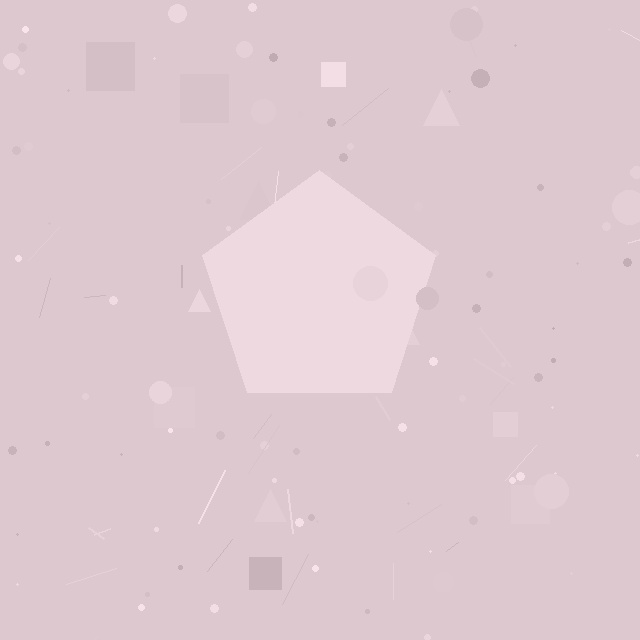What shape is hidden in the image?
A pentagon is hidden in the image.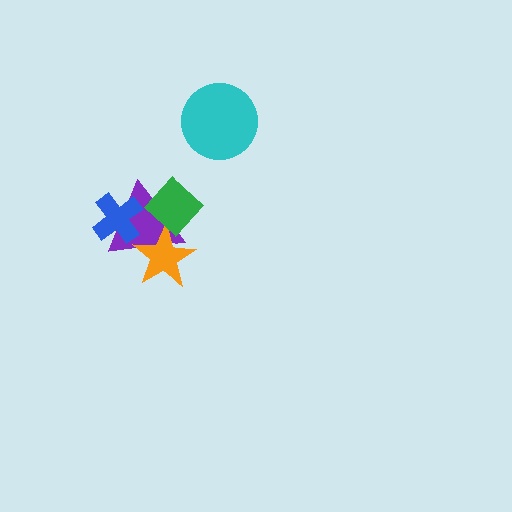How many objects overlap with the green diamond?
2 objects overlap with the green diamond.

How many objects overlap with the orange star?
2 objects overlap with the orange star.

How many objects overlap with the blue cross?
1 object overlaps with the blue cross.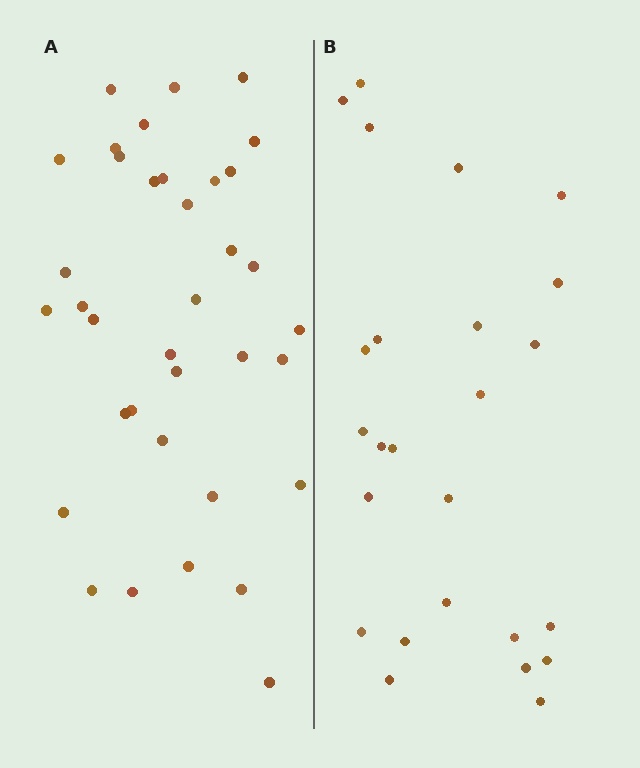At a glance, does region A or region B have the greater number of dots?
Region A (the left region) has more dots.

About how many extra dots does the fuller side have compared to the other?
Region A has roughly 12 or so more dots than region B.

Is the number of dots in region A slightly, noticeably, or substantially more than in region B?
Region A has noticeably more, but not dramatically so. The ratio is roughly 1.4 to 1.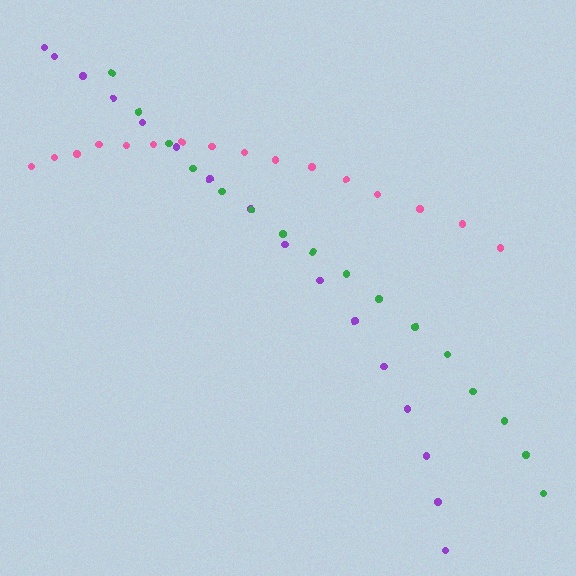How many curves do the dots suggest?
There are 3 distinct paths.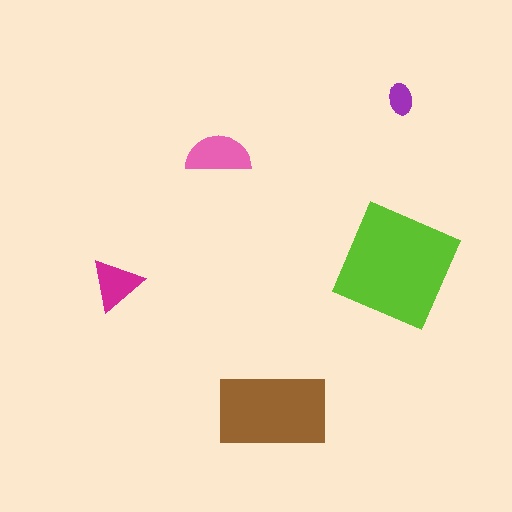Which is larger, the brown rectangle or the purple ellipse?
The brown rectangle.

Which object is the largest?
The lime square.